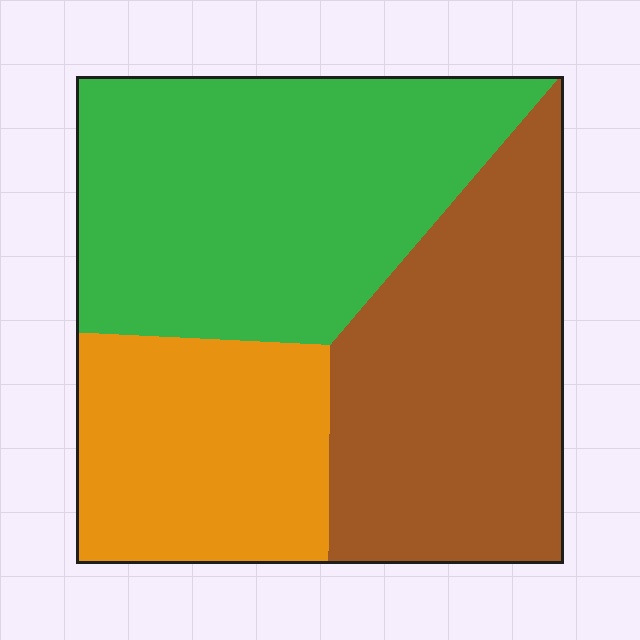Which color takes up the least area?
Orange, at roughly 25%.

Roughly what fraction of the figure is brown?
Brown takes up about one third (1/3) of the figure.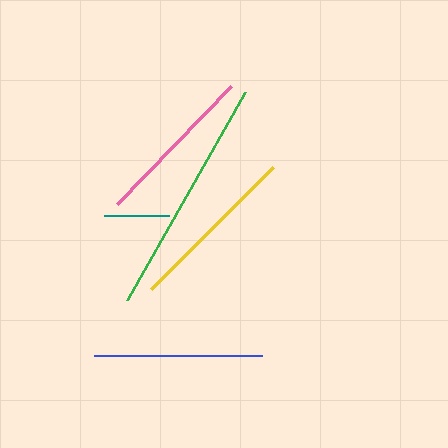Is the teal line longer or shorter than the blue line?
The blue line is longer than the teal line.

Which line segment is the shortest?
The teal line is the shortest at approximately 66 pixels.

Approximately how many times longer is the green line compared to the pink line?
The green line is approximately 1.5 times the length of the pink line.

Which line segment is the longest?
The green line is the longest at approximately 240 pixels.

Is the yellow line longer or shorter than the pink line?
The yellow line is longer than the pink line.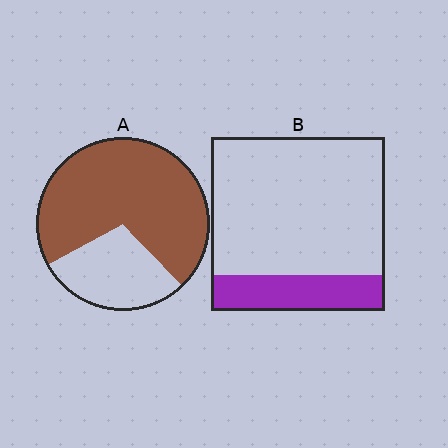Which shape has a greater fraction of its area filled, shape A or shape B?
Shape A.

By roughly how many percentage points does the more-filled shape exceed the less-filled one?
By roughly 50 percentage points (A over B).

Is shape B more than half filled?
No.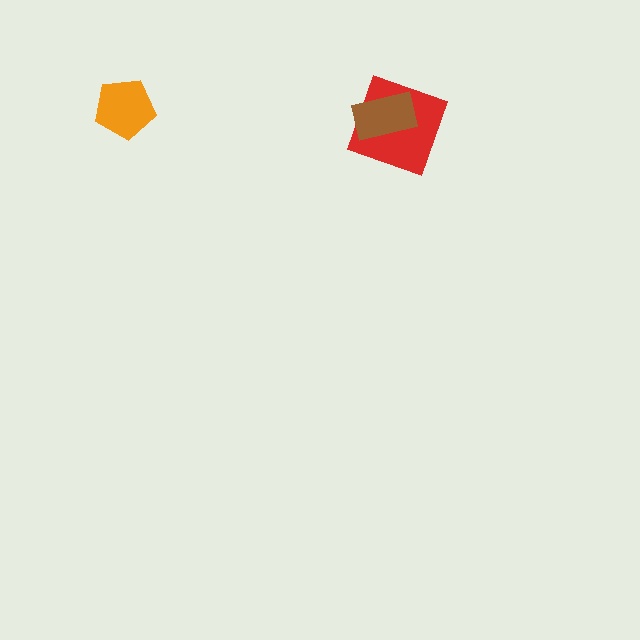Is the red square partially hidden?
Yes, it is partially covered by another shape.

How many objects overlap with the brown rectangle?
1 object overlaps with the brown rectangle.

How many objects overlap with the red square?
1 object overlaps with the red square.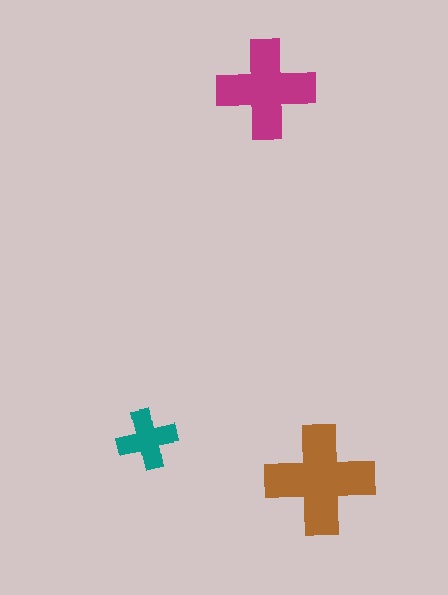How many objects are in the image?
There are 3 objects in the image.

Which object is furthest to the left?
The teal cross is leftmost.